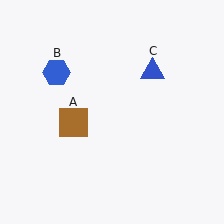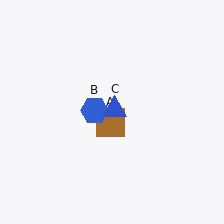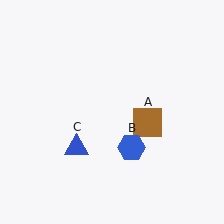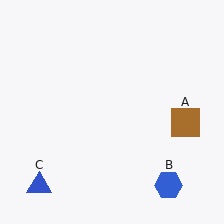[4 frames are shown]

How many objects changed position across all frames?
3 objects changed position: brown square (object A), blue hexagon (object B), blue triangle (object C).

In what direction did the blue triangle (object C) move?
The blue triangle (object C) moved down and to the left.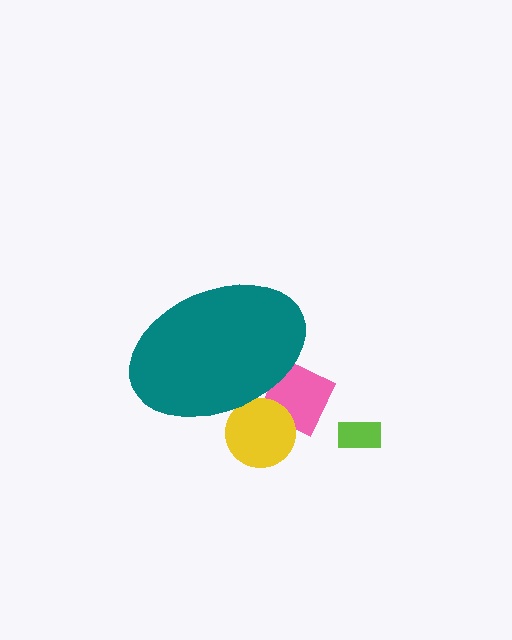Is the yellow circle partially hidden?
Yes, the yellow circle is partially hidden behind the teal ellipse.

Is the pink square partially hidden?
Yes, the pink square is partially hidden behind the teal ellipse.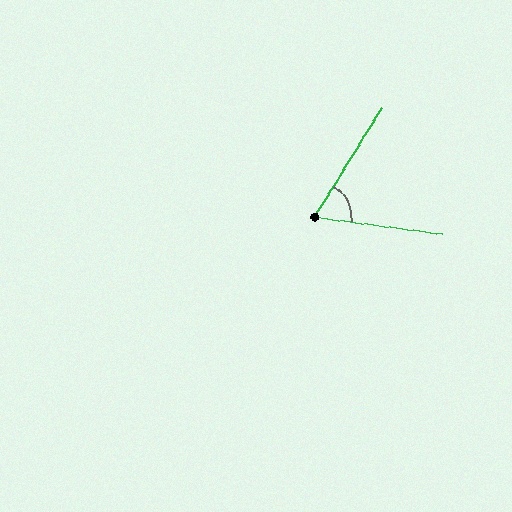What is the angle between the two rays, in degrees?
Approximately 66 degrees.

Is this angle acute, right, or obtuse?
It is acute.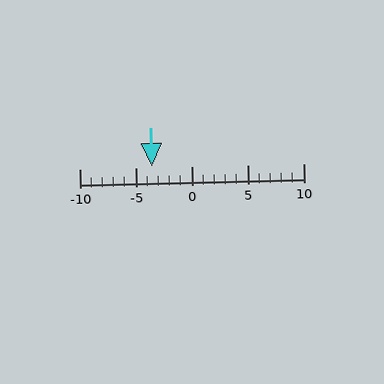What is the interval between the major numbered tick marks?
The major tick marks are spaced 5 units apart.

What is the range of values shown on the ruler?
The ruler shows values from -10 to 10.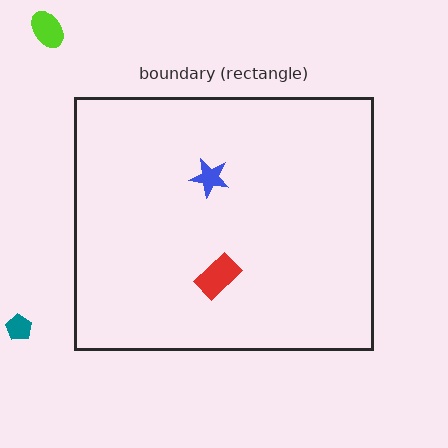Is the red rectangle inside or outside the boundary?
Inside.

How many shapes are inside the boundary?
2 inside, 2 outside.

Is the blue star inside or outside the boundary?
Inside.